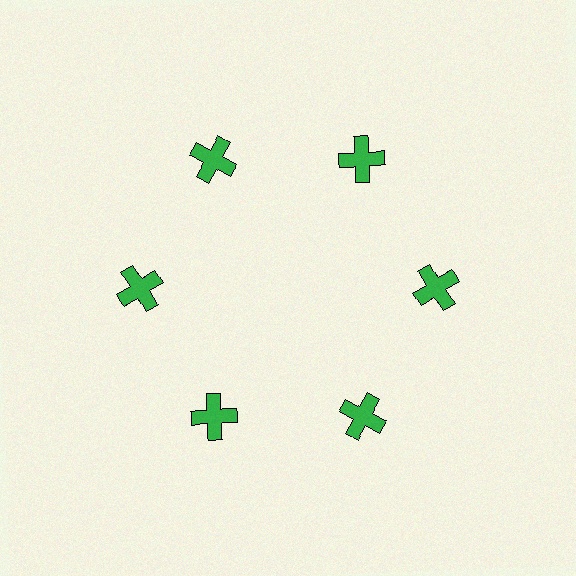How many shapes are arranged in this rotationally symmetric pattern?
There are 6 shapes, arranged in 6 groups of 1.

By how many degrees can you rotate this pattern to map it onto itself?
The pattern maps onto itself every 60 degrees of rotation.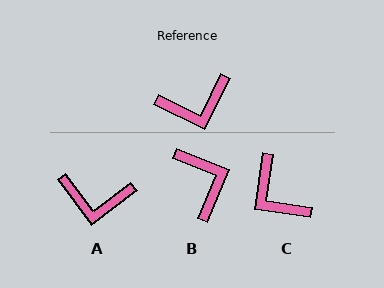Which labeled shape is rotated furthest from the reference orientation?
B, about 94 degrees away.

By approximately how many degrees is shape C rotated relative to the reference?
Approximately 72 degrees clockwise.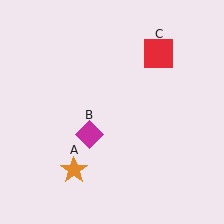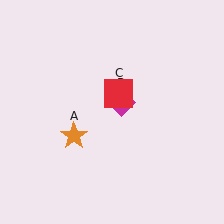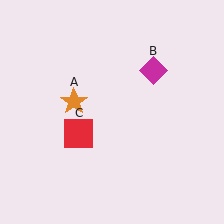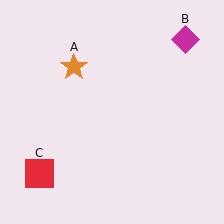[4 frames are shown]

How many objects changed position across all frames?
3 objects changed position: orange star (object A), magenta diamond (object B), red square (object C).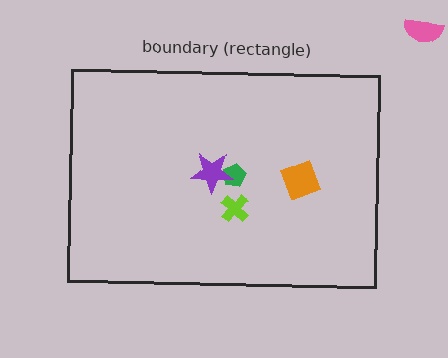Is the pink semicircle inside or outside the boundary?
Outside.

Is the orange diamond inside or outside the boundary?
Inside.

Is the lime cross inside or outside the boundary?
Inside.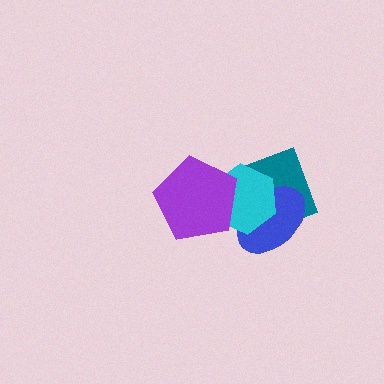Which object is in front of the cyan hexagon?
The purple pentagon is in front of the cyan hexagon.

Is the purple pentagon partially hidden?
No, no other shape covers it.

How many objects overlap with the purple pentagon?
2 objects overlap with the purple pentagon.